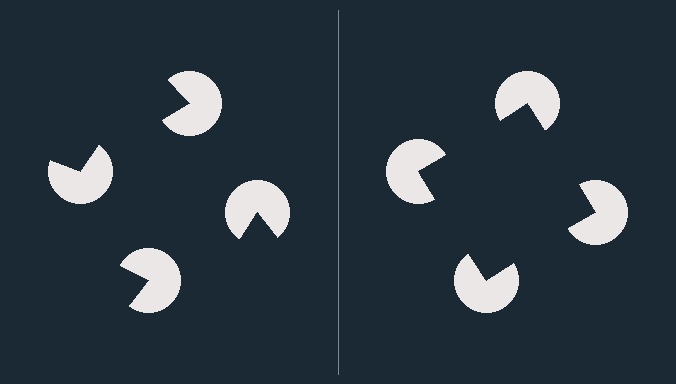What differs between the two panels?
The pac-man discs are positioned identically on both sides; only the wedge orientations differ. On the right they align to a square; on the left they are misaligned.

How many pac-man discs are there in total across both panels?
8 — 4 on each side.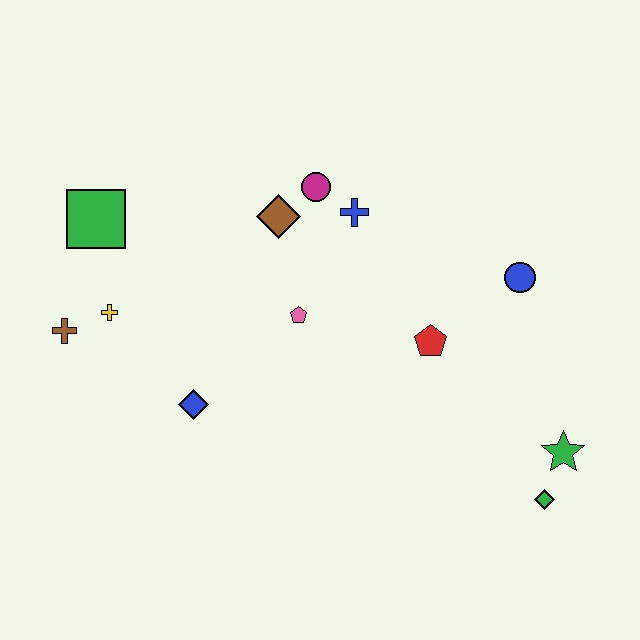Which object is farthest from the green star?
The green square is farthest from the green star.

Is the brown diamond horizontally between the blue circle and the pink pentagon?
No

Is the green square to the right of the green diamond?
No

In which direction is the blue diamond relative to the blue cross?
The blue diamond is below the blue cross.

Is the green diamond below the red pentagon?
Yes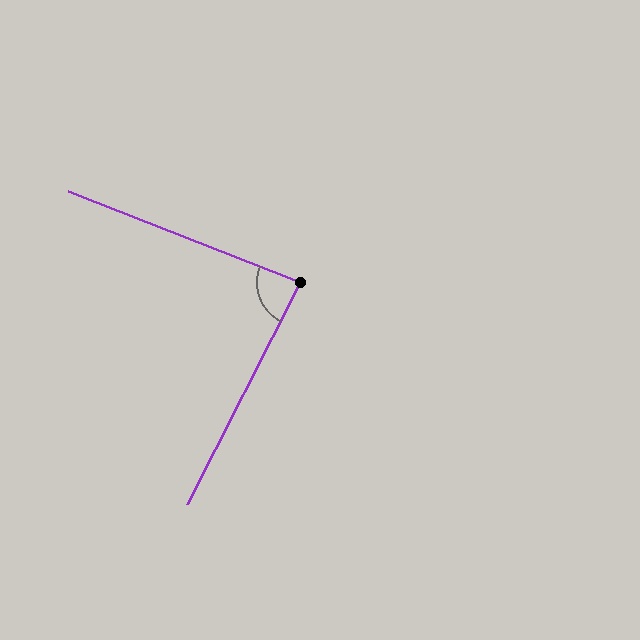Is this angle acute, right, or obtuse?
It is acute.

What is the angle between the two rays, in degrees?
Approximately 85 degrees.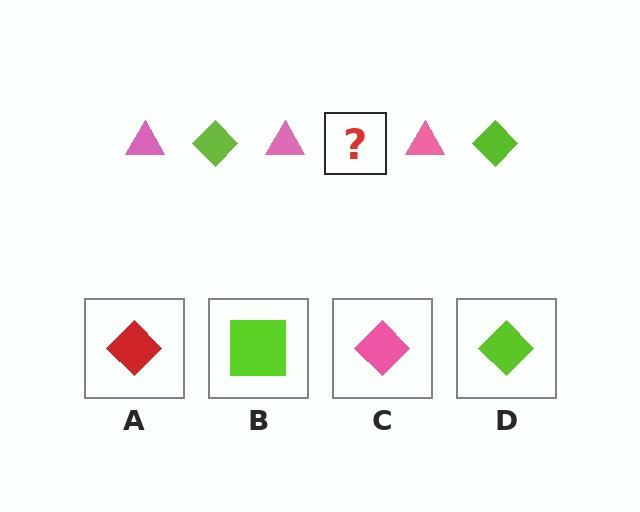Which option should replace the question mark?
Option D.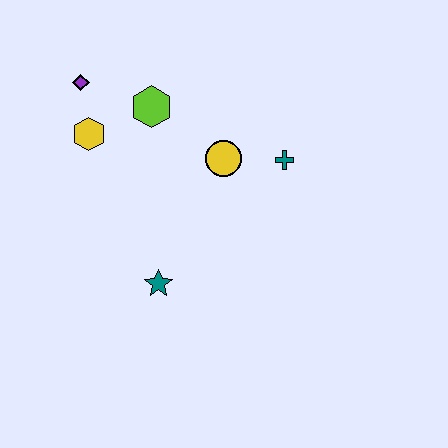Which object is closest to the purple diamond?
The yellow hexagon is closest to the purple diamond.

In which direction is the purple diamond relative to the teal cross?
The purple diamond is to the left of the teal cross.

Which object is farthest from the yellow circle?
The purple diamond is farthest from the yellow circle.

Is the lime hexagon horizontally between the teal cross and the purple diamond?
Yes